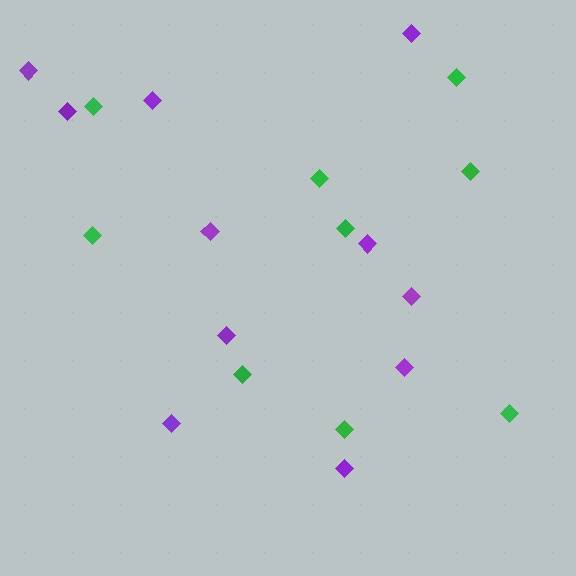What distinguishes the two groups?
There are 2 groups: one group of green diamonds (9) and one group of purple diamonds (11).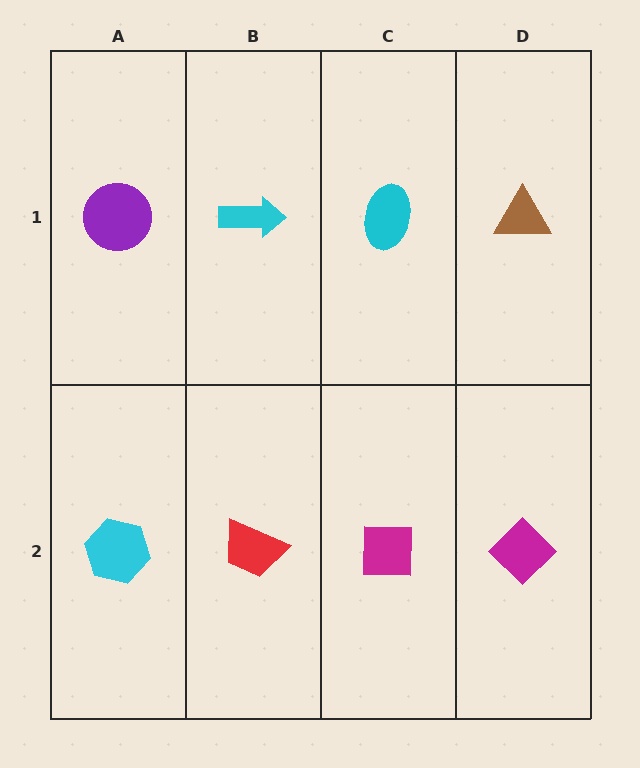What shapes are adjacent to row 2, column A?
A purple circle (row 1, column A), a red trapezoid (row 2, column B).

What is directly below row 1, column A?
A cyan hexagon.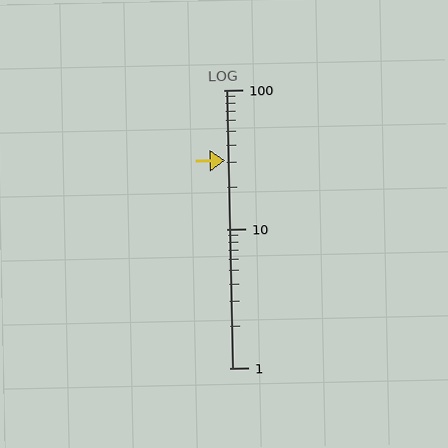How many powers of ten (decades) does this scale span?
The scale spans 2 decades, from 1 to 100.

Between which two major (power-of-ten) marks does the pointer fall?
The pointer is between 10 and 100.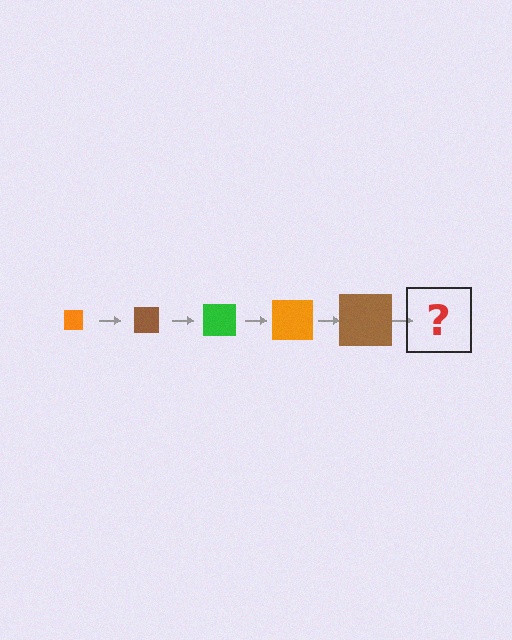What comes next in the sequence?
The next element should be a green square, larger than the previous one.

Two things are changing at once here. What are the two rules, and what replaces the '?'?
The two rules are that the square grows larger each step and the color cycles through orange, brown, and green. The '?' should be a green square, larger than the previous one.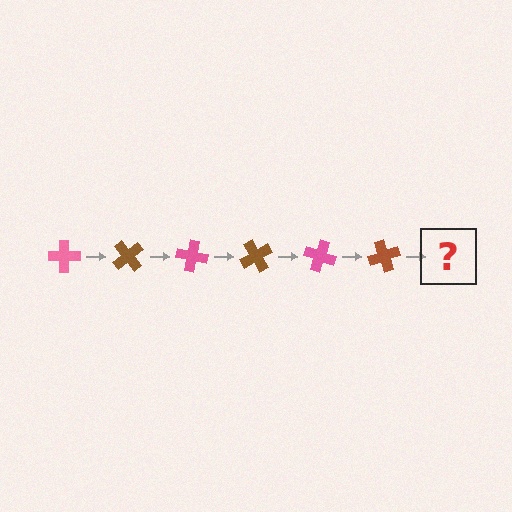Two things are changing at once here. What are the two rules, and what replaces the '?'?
The two rules are that it rotates 50 degrees each step and the color cycles through pink and brown. The '?' should be a pink cross, rotated 300 degrees from the start.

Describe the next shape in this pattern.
It should be a pink cross, rotated 300 degrees from the start.